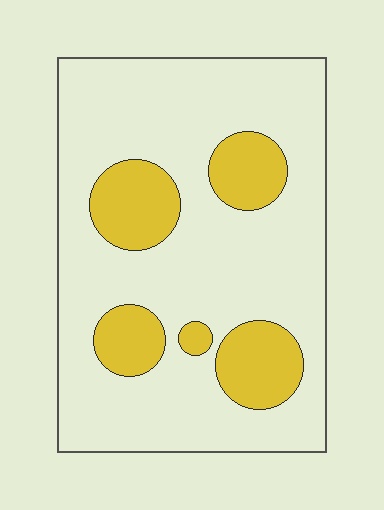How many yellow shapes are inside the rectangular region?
5.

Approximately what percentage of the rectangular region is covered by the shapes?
Approximately 20%.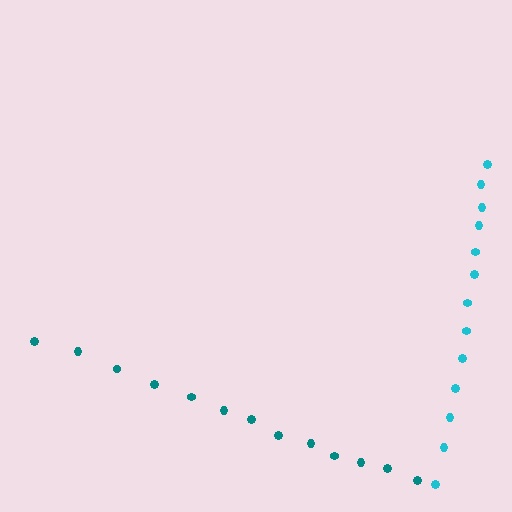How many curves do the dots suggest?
There are 2 distinct paths.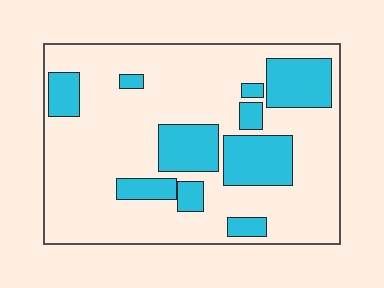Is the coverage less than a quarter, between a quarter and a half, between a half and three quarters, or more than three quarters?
Between a quarter and a half.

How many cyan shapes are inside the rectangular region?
10.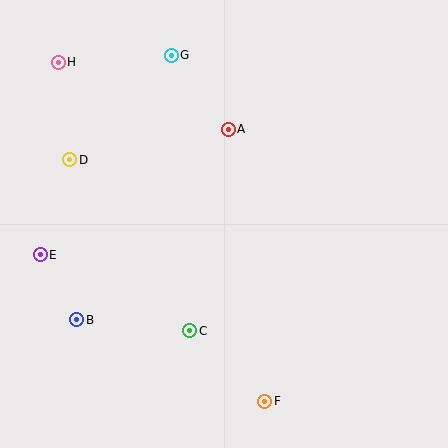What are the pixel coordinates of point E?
Point E is at (40, 255).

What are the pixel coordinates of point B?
Point B is at (77, 320).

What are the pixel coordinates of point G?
Point G is at (171, 55).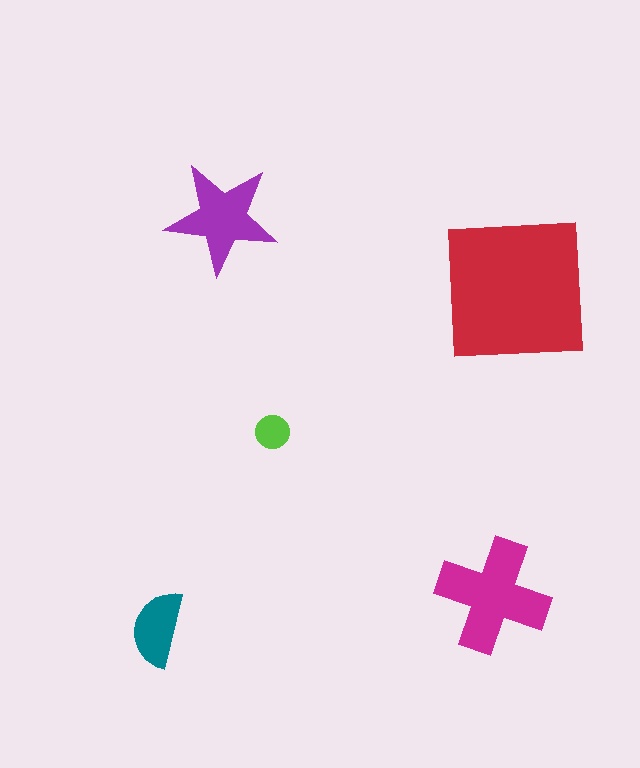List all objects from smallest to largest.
The lime circle, the teal semicircle, the purple star, the magenta cross, the red square.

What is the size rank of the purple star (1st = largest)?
3rd.